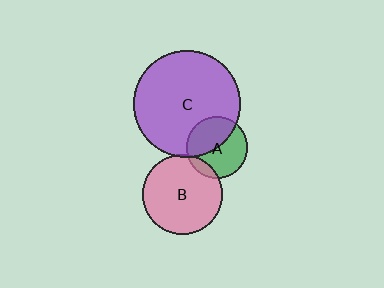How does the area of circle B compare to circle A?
Approximately 1.7 times.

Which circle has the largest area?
Circle C (purple).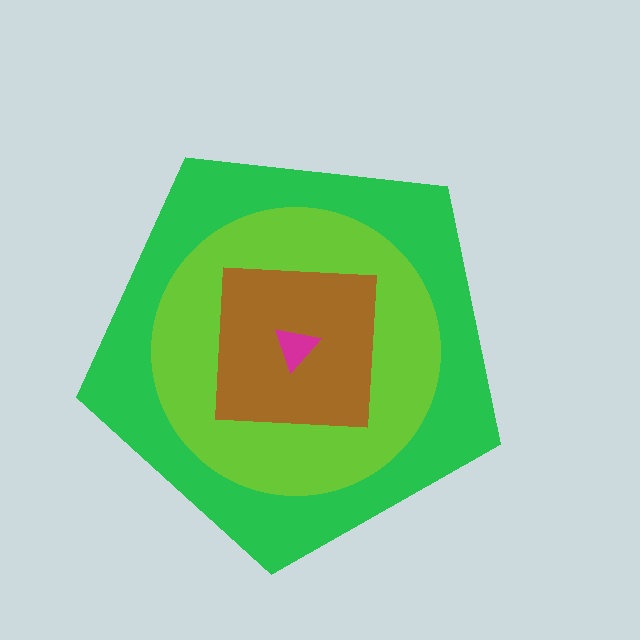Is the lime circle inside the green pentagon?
Yes.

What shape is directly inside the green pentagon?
The lime circle.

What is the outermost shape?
The green pentagon.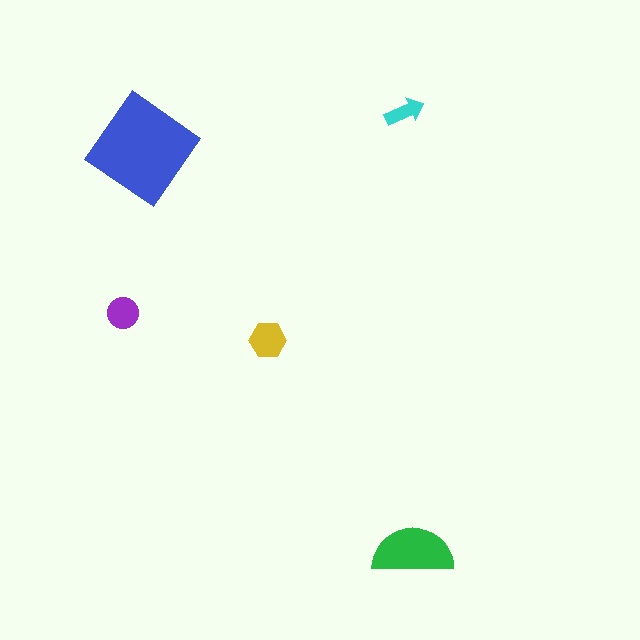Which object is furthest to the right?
The green semicircle is rightmost.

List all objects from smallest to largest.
The cyan arrow, the purple circle, the yellow hexagon, the green semicircle, the blue diamond.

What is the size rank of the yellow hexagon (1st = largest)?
3rd.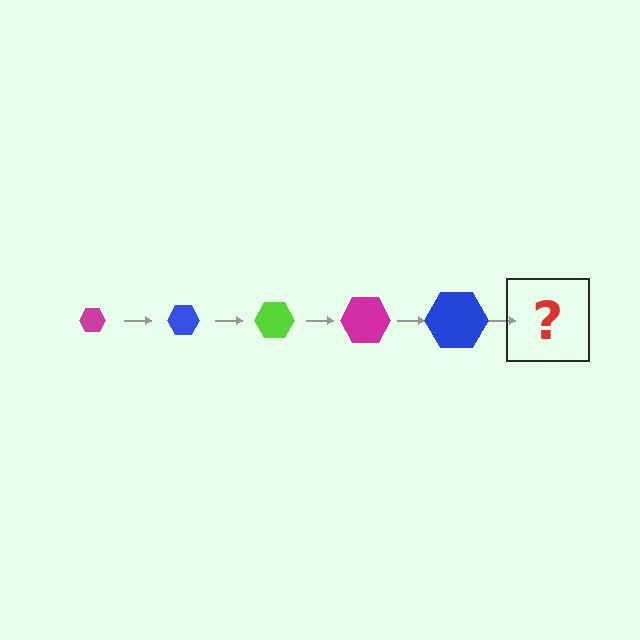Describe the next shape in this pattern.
It should be a lime hexagon, larger than the previous one.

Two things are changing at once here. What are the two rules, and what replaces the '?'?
The two rules are that the hexagon grows larger each step and the color cycles through magenta, blue, and lime. The '?' should be a lime hexagon, larger than the previous one.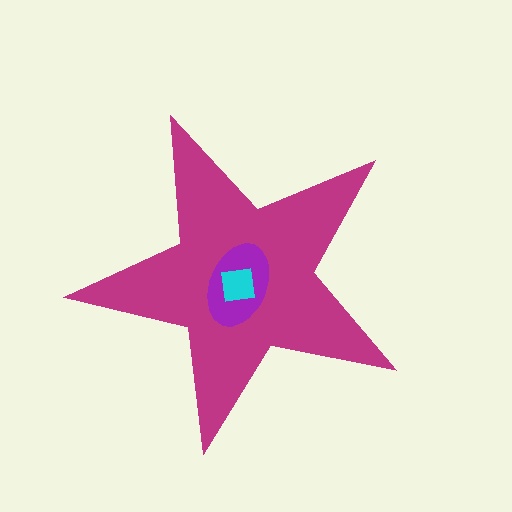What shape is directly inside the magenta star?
The purple ellipse.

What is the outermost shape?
The magenta star.